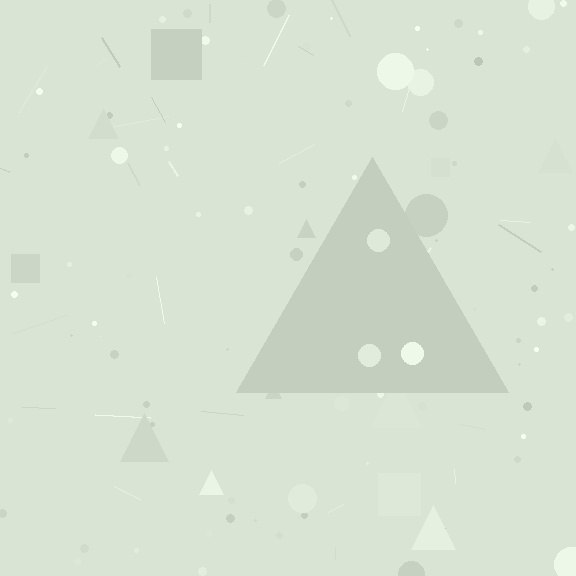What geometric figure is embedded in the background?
A triangle is embedded in the background.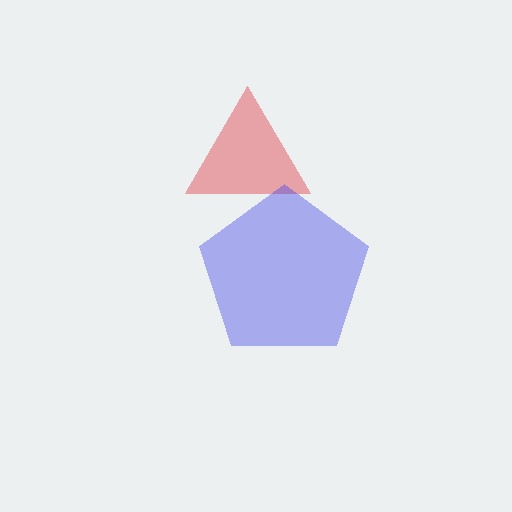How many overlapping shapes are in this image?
There are 2 overlapping shapes in the image.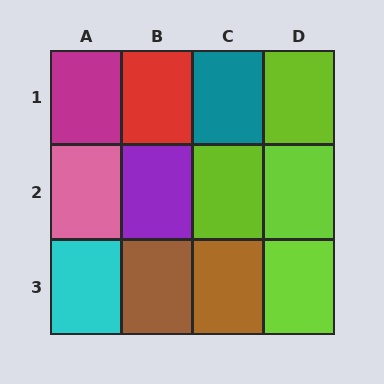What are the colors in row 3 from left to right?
Cyan, brown, brown, lime.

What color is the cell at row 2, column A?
Pink.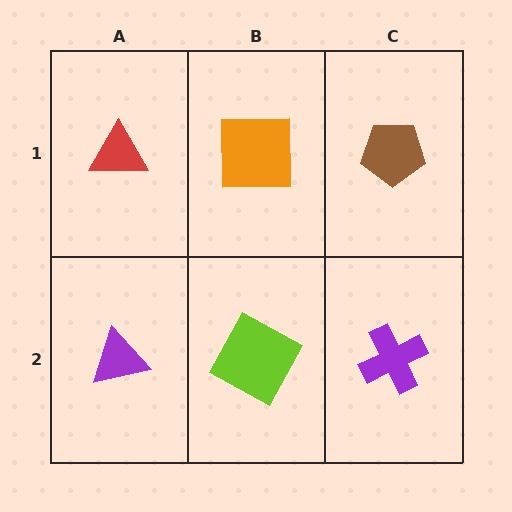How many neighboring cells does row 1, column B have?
3.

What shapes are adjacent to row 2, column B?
An orange square (row 1, column B), a purple triangle (row 2, column A), a purple cross (row 2, column C).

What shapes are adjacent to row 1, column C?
A purple cross (row 2, column C), an orange square (row 1, column B).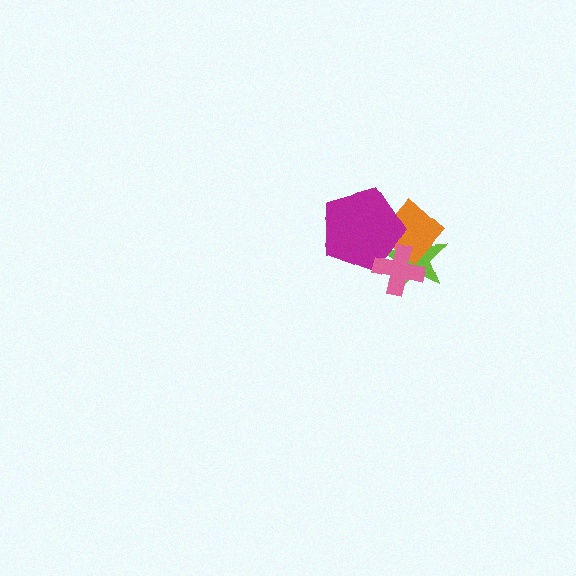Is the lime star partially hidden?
Yes, it is partially covered by another shape.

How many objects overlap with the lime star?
3 objects overlap with the lime star.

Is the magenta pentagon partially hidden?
Yes, it is partially covered by another shape.